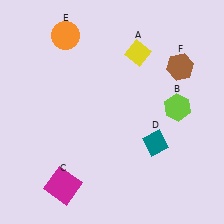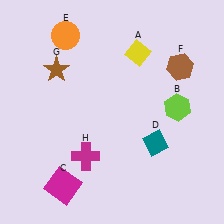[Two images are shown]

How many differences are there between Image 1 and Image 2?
There are 2 differences between the two images.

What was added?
A brown star (G), a magenta cross (H) were added in Image 2.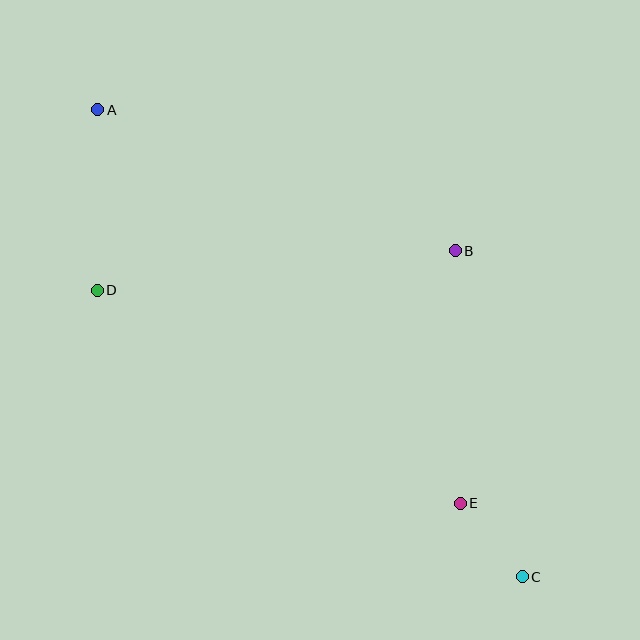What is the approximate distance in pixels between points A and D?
The distance between A and D is approximately 180 pixels.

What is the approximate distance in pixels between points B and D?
The distance between B and D is approximately 360 pixels.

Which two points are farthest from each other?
Points A and C are farthest from each other.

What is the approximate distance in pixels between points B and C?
The distance between B and C is approximately 333 pixels.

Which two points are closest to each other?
Points C and E are closest to each other.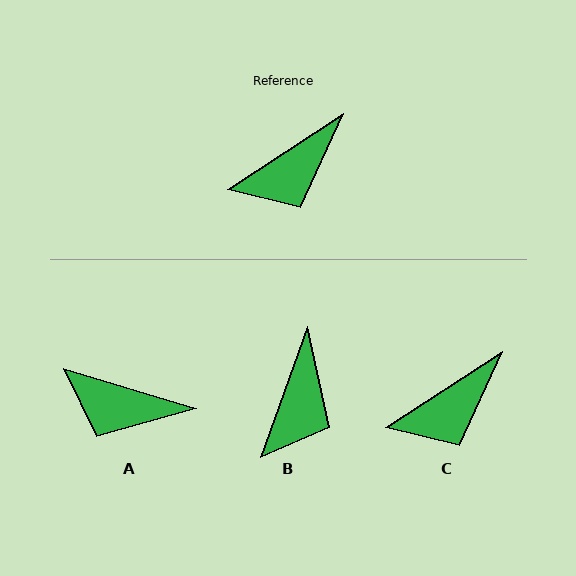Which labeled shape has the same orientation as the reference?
C.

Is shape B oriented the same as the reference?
No, it is off by about 37 degrees.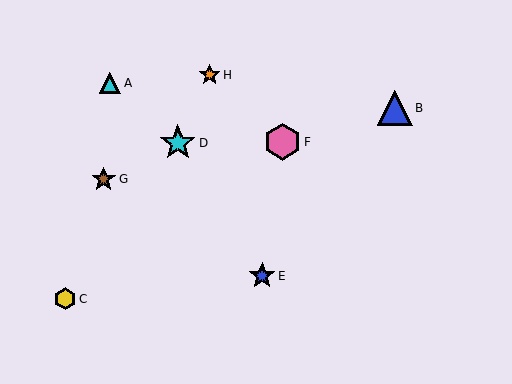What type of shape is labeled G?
Shape G is a brown star.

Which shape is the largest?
The pink hexagon (labeled F) is the largest.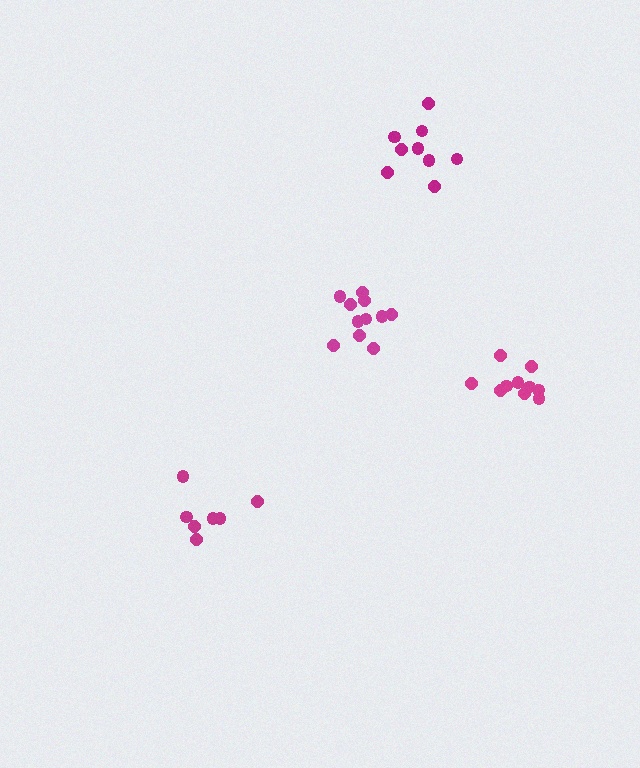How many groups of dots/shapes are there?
There are 4 groups.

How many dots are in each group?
Group 1: 11 dots, Group 2: 9 dots, Group 3: 7 dots, Group 4: 10 dots (37 total).